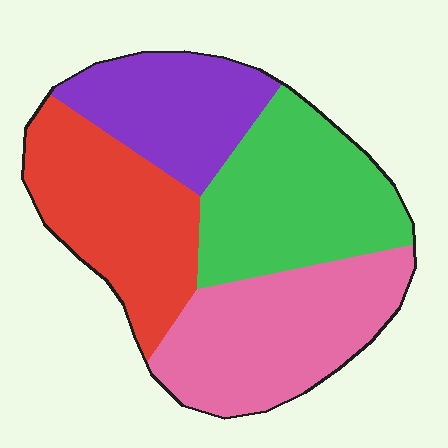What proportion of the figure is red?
Red takes up about one quarter (1/4) of the figure.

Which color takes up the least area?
Purple, at roughly 20%.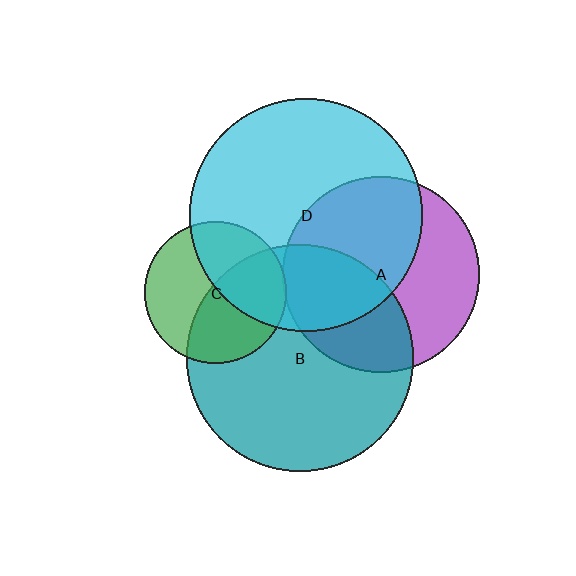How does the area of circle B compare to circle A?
Approximately 1.3 times.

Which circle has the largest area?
Circle D (cyan).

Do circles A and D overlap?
Yes.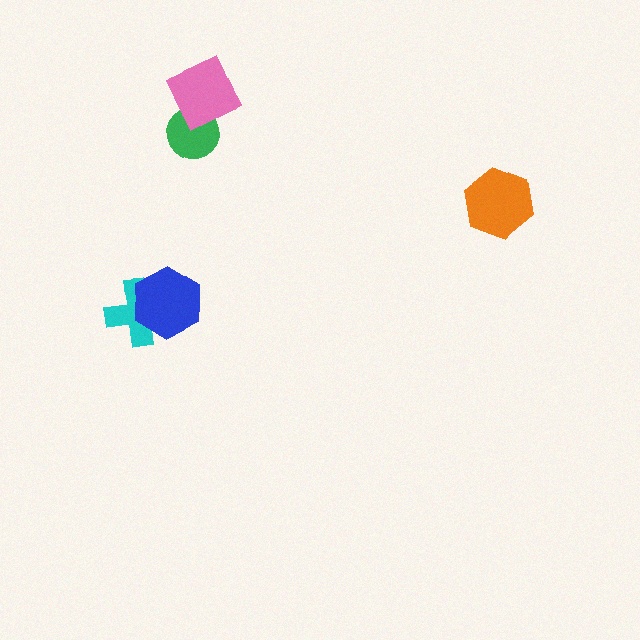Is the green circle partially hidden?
Yes, it is partially covered by another shape.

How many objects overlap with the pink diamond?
1 object overlaps with the pink diamond.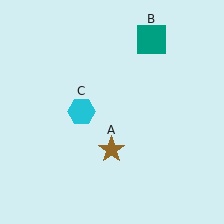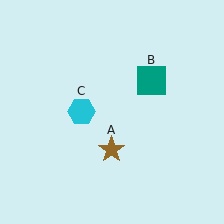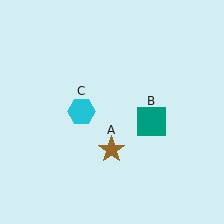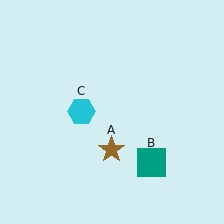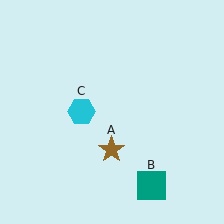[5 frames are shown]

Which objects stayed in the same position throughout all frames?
Brown star (object A) and cyan hexagon (object C) remained stationary.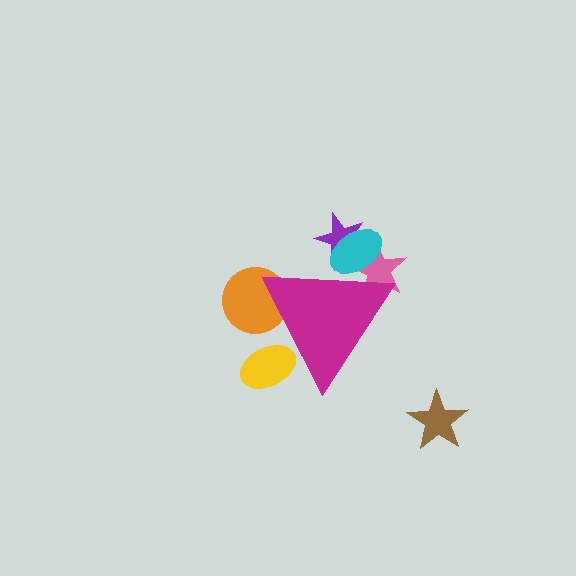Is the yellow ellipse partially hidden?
Yes, the yellow ellipse is partially hidden behind the magenta triangle.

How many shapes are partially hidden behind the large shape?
5 shapes are partially hidden.